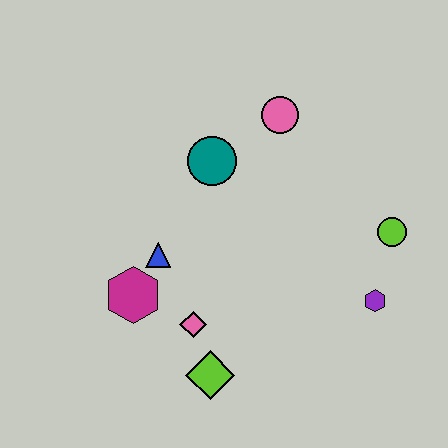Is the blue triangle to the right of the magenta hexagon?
Yes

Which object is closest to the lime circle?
The purple hexagon is closest to the lime circle.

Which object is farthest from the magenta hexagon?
The lime circle is farthest from the magenta hexagon.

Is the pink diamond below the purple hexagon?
Yes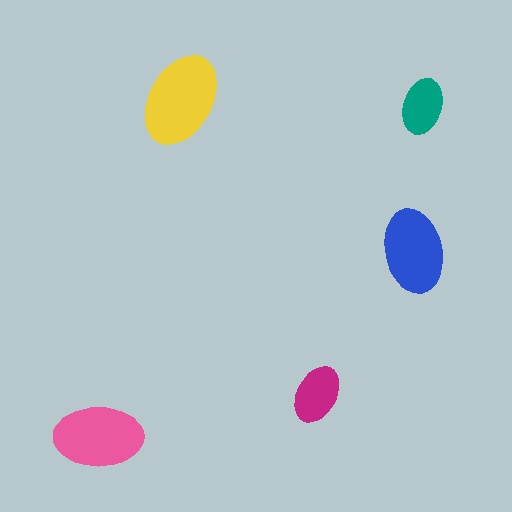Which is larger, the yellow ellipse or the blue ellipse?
The yellow one.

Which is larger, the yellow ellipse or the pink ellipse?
The yellow one.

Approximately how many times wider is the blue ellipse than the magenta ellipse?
About 1.5 times wider.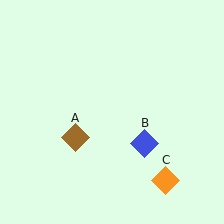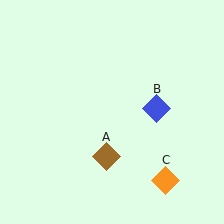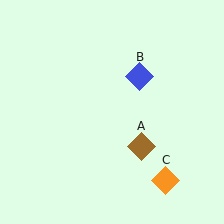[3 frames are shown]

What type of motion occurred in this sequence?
The brown diamond (object A), blue diamond (object B) rotated counterclockwise around the center of the scene.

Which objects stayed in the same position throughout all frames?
Orange diamond (object C) remained stationary.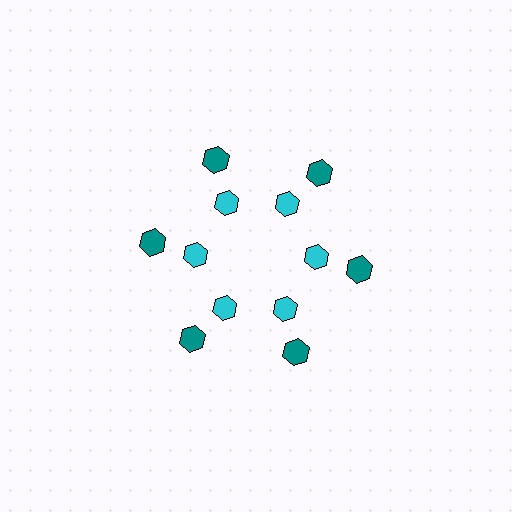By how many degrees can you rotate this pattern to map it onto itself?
The pattern maps onto itself every 60 degrees of rotation.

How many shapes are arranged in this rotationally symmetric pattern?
There are 12 shapes, arranged in 6 groups of 2.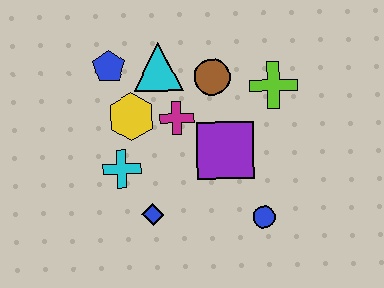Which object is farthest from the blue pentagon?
The blue circle is farthest from the blue pentagon.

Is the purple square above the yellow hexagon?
No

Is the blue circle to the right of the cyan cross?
Yes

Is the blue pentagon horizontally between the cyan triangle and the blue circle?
No